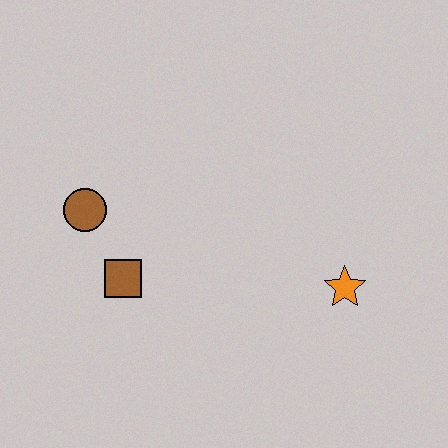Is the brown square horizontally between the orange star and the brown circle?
Yes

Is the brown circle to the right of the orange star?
No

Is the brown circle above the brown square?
Yes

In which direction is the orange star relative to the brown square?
The orange star is to the right of the brown square.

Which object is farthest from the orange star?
The brown circle is farthest from the orange star.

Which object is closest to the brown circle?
The brown square is closest to the brown circle.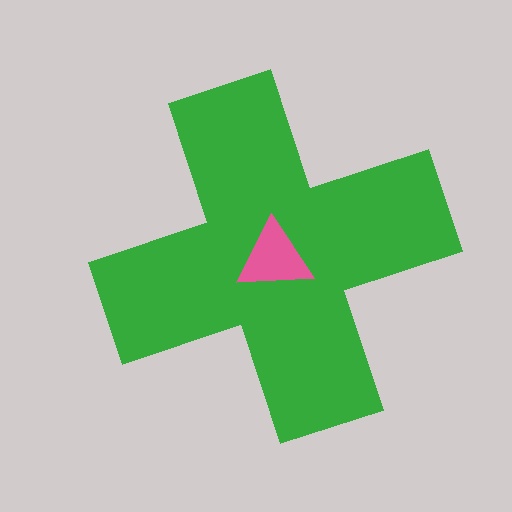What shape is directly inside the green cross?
The pink triangle.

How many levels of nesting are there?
2.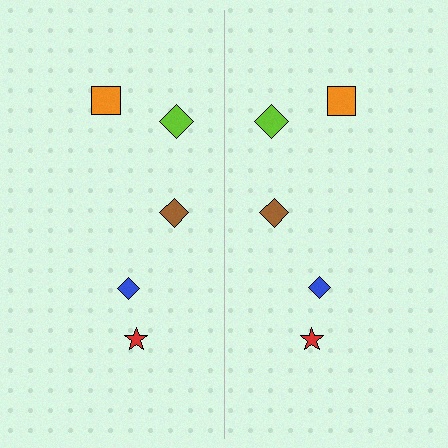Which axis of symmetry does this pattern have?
The pattern has a vertical axis of symmetry running through the center of the image.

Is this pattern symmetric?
Yes, this pattern has bilateral (reflection) symmetry.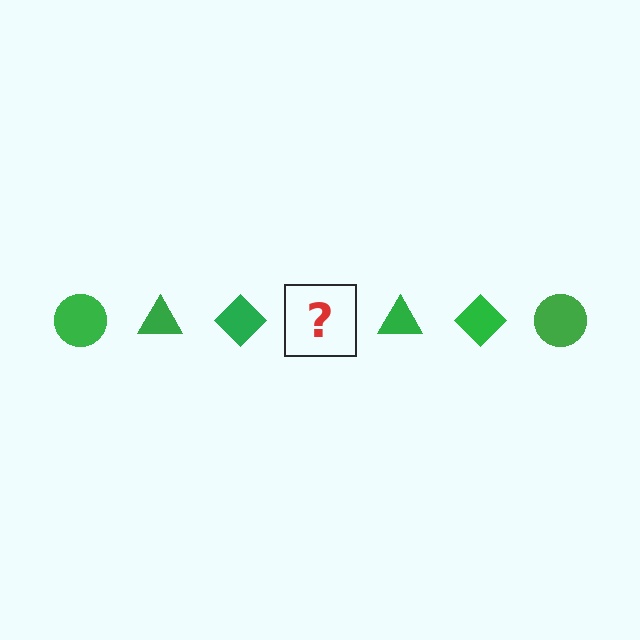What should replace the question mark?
The question mark should be replaced with a green circle.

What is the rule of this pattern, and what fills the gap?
The rule is that the pattern cycles through circle, triangle, diamond shapes in green. The gap should be filled with a green circle.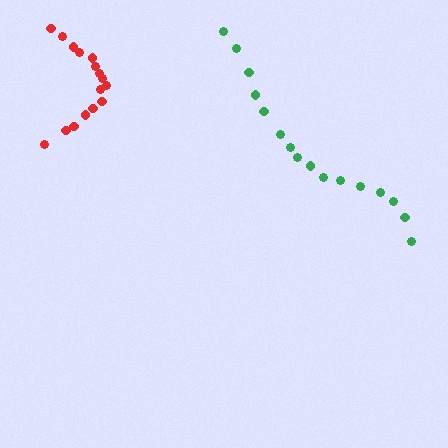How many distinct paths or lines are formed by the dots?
There are 2 distinct paths.